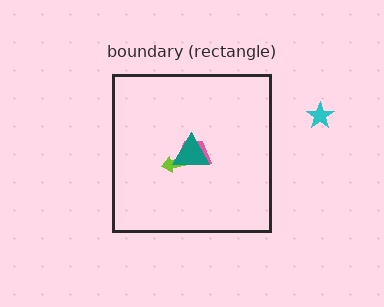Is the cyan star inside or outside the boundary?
Outside.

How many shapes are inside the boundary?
3 inside, 1 outside.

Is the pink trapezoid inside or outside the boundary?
Inside.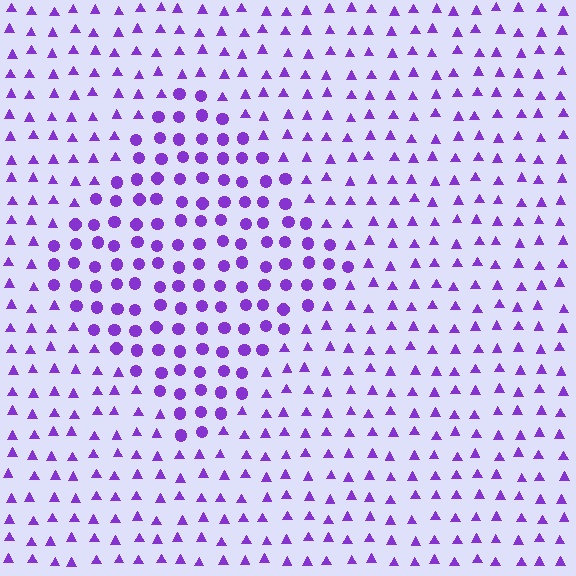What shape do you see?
I see a diamond.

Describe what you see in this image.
The image is filled with small purple elements arranged in a uniform grid. A diamond-shaped region contains circles, while the surrounding area contains triangles. The boundary is defined purely by the change in element shape.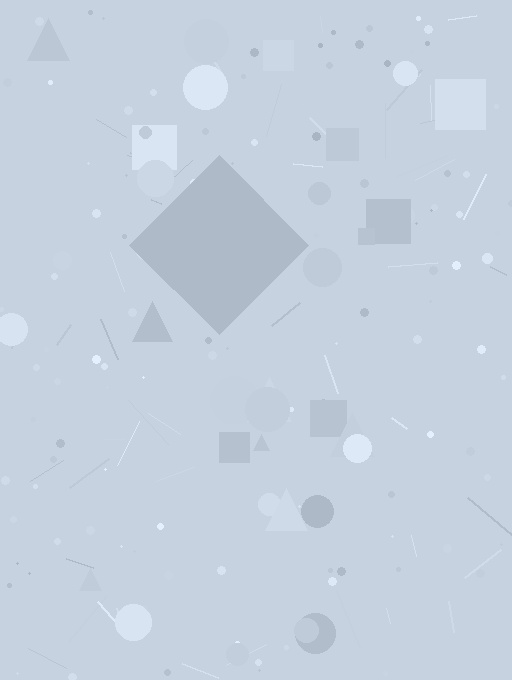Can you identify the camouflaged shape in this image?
The camouflaged shape is a diamond.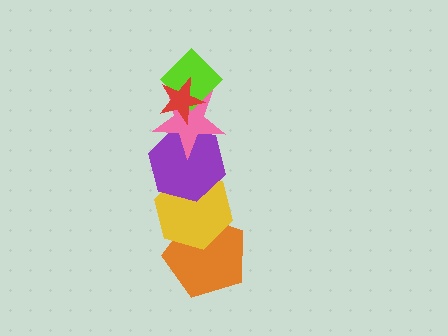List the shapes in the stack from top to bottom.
From top to bottom: the red star, the lime diamond, the pink star, the purple hexagon, the yellow hexagon, the orange pentagon.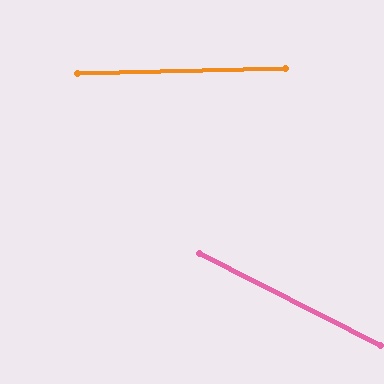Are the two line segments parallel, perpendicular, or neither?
Neither parallel nor perpendicular — they differ by about 28°.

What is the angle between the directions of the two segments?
Approximately 28 degrees.